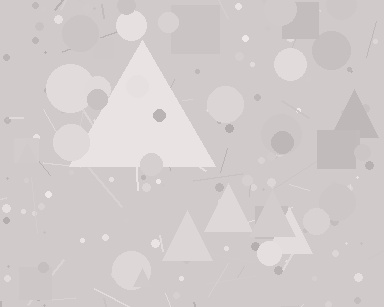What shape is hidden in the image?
A triangle is hidden in the image.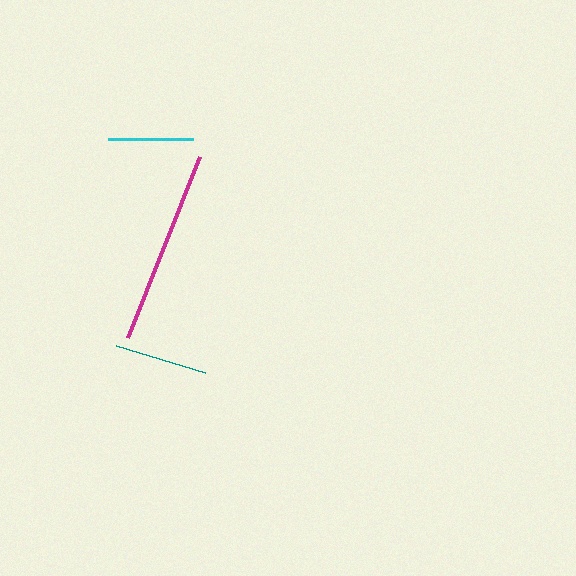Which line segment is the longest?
The magenta line is the longest at approximately 195 pixels.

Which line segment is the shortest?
The cyan line is the shortest at approximately 85 pixels.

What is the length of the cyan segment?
The cyan segment is approximately 85 pixels long.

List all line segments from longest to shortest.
From longest to shortest: magenta, teal, cyan.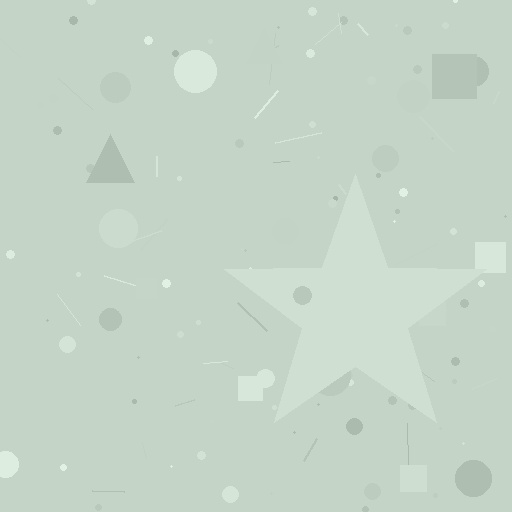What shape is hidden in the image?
A star is hidden in the image.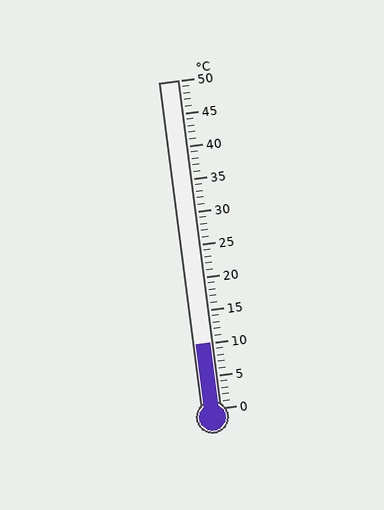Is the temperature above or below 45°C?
The temperature is below 45°C.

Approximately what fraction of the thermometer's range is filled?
The thermometer is filled to approximately 20% of its range.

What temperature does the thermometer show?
The thermometer shows approximately 10°C.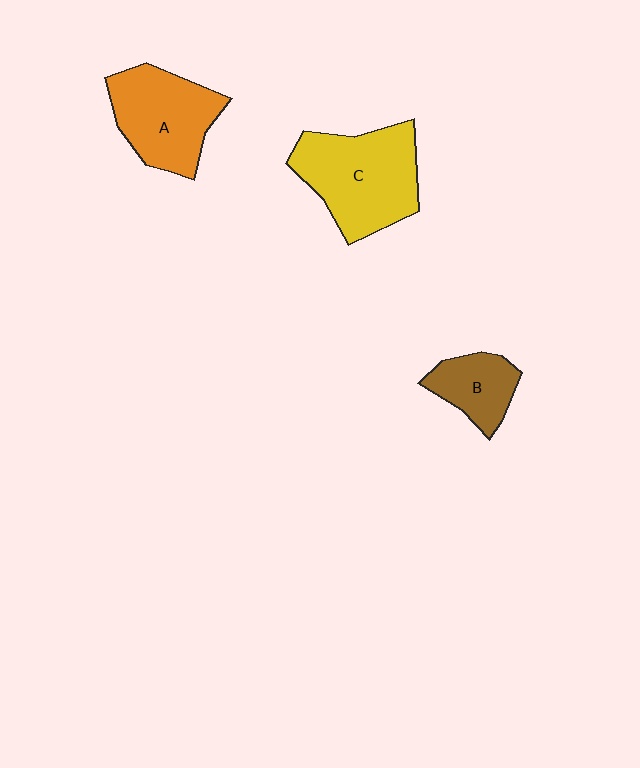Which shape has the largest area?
Shape C (yellow).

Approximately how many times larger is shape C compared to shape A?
Approximately 1.2 times.